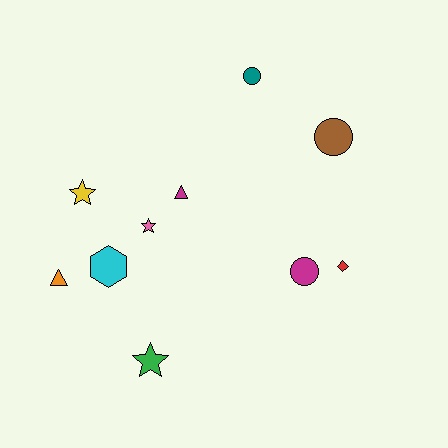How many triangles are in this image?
There are 2 triangles.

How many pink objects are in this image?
There is 1 pink object.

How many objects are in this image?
There are 10 objects.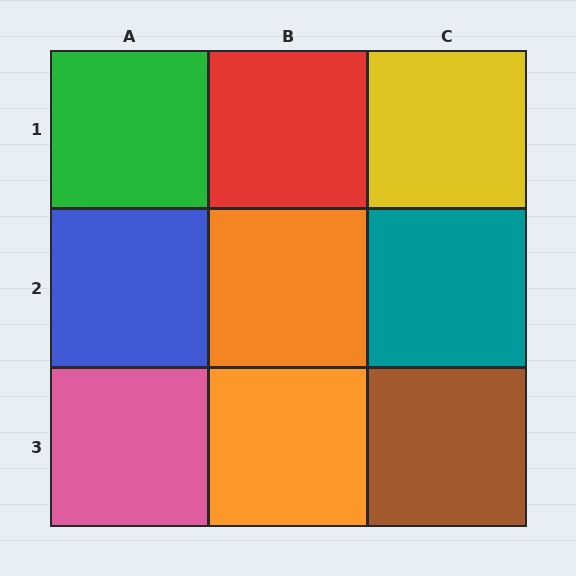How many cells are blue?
1 cell is blue.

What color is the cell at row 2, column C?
Teal.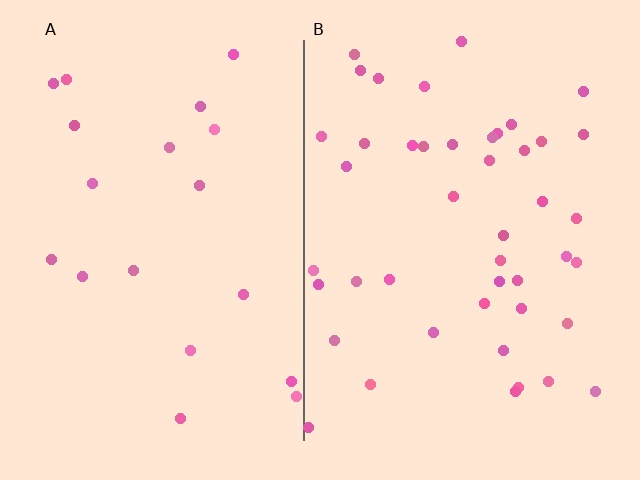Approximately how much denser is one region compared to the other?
Approximately 2.3× — region B over region A.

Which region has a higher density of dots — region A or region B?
B (the right).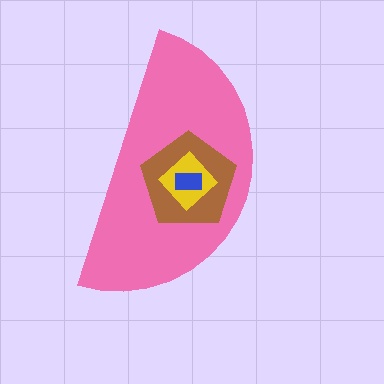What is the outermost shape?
The pink semicircle.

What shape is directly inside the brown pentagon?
The yellow diamond.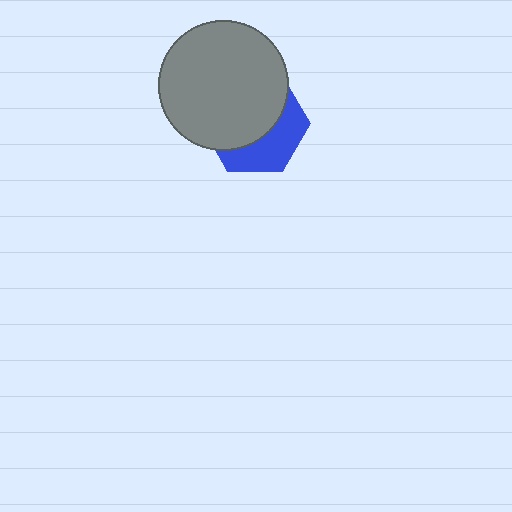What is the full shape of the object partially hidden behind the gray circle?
The partially hidden object is a blue hexagon.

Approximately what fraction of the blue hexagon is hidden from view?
Roughly 61% of the blue hexagon is hidden behind the gray circle.